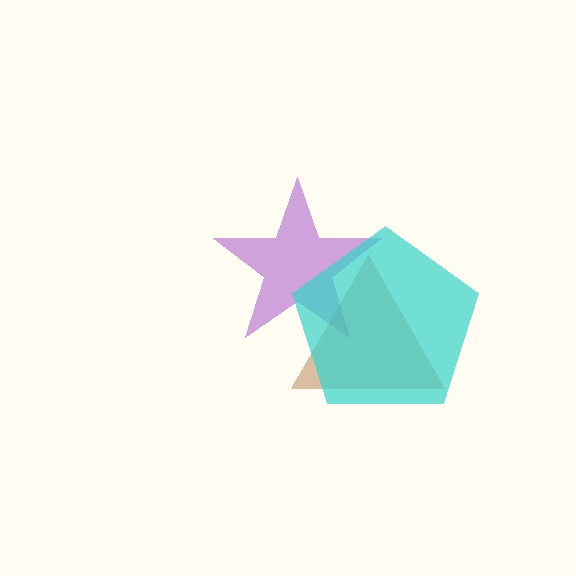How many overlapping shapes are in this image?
There are 3 overlapping shapes in the image.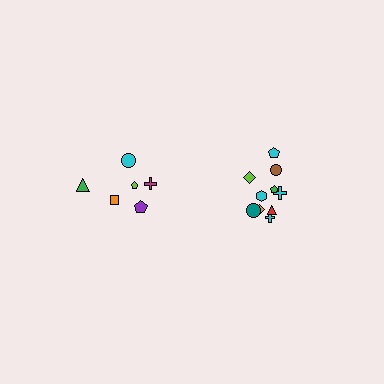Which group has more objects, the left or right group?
The right group.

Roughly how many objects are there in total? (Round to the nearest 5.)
Roughly 15 objects in total.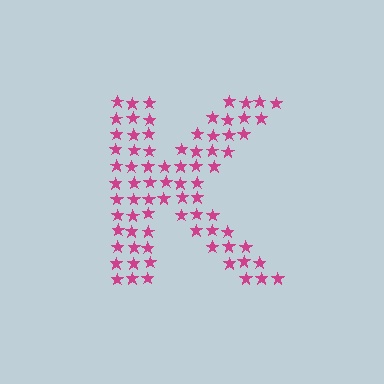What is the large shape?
The large shape is the letter K.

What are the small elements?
The small elements are stars.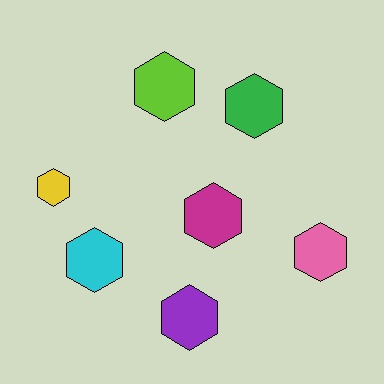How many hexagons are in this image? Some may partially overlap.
There are 7 hexagons.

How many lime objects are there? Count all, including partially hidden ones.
There is 1 lime object.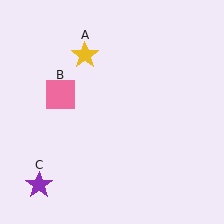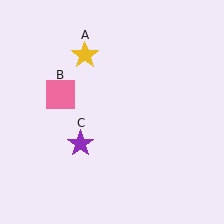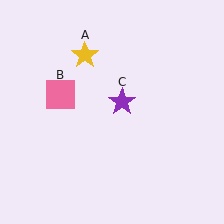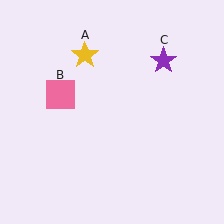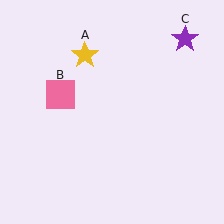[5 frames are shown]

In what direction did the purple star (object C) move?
The purple star (object C) moved up and to the right.